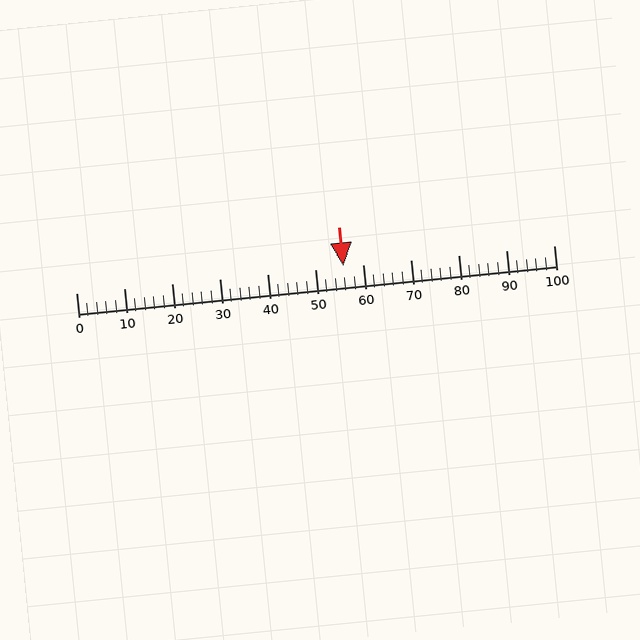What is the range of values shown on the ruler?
The ruler shows values from 0 to 100.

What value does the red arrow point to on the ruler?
The red arrow points to approximately 56.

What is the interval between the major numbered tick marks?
The major tick marks are spaced 10 units apart.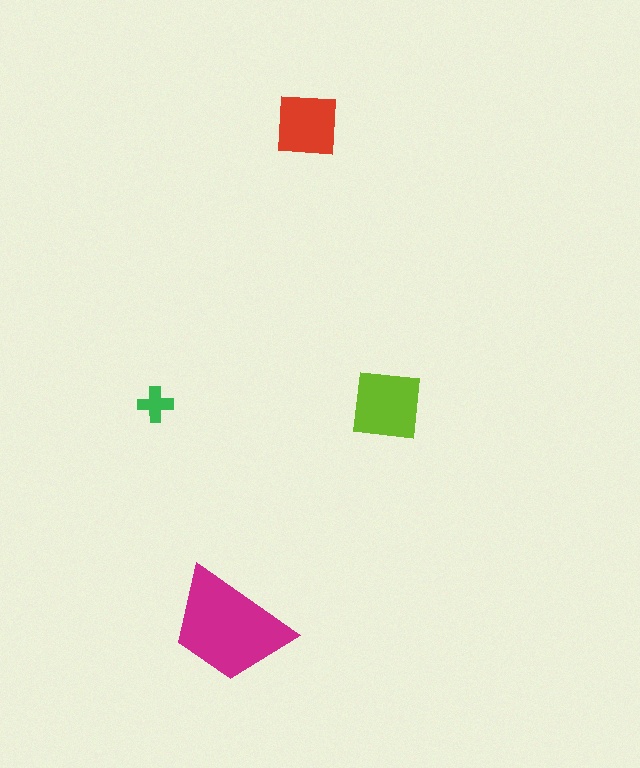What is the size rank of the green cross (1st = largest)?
4th.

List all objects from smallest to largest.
The green cross, the red square, the lime square, the magenta trapezoid.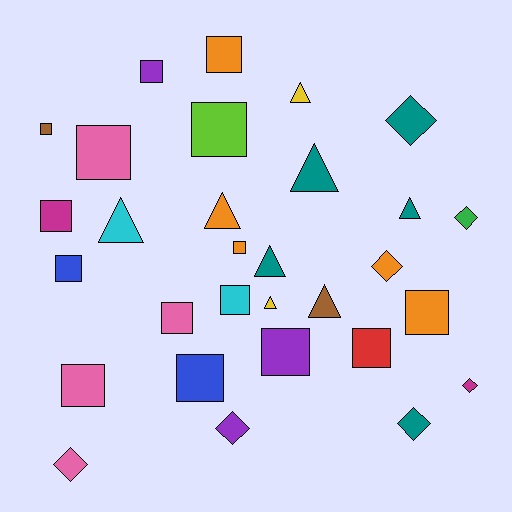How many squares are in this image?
There are 15 squares.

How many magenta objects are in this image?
There are 2 magenta objects.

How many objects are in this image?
There are 30 objects.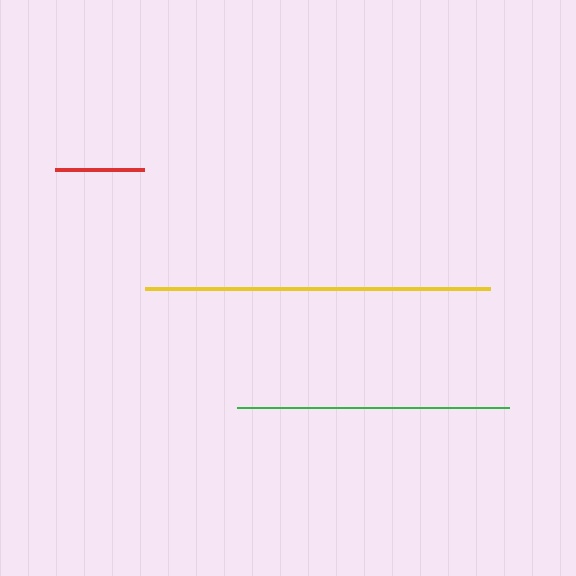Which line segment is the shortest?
The red line is the shortest at approximately 89 pixels.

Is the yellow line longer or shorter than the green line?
The yellow line is longer than the green line.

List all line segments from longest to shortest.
From longest to shortest: yellow, green, red.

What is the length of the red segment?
The red segment is approximately 89 pixels long.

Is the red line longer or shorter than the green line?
The green line is longer than the red line.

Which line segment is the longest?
The yellow line is the longest at approximately 344 pixels.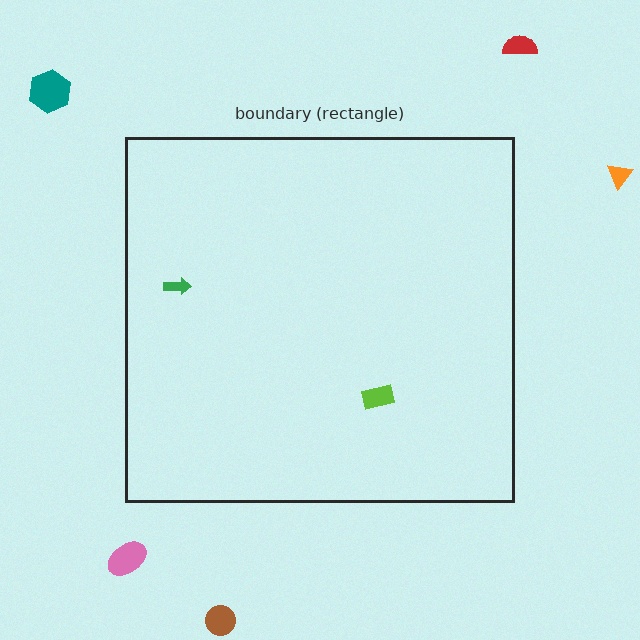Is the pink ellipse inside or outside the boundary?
Outside.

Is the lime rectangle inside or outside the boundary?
Inside.